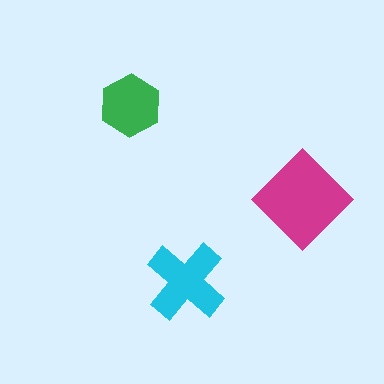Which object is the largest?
The magenta diamond.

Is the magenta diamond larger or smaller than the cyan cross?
Larger.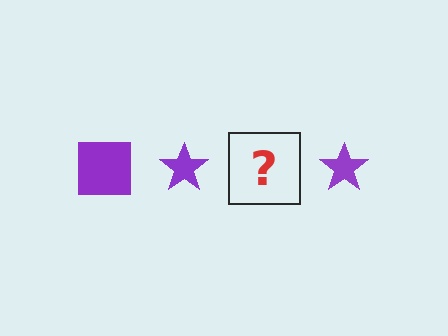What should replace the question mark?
The question mark should be replaced with a purple square.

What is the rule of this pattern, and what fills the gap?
The rule is that the pattern cycles through square, star shapes in purple. The gap should be filled with a purple square.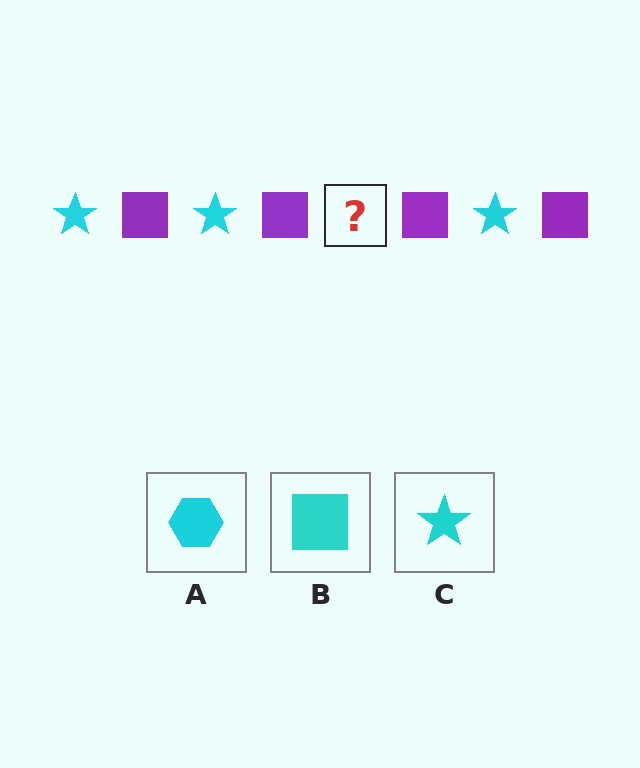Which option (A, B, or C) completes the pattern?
C.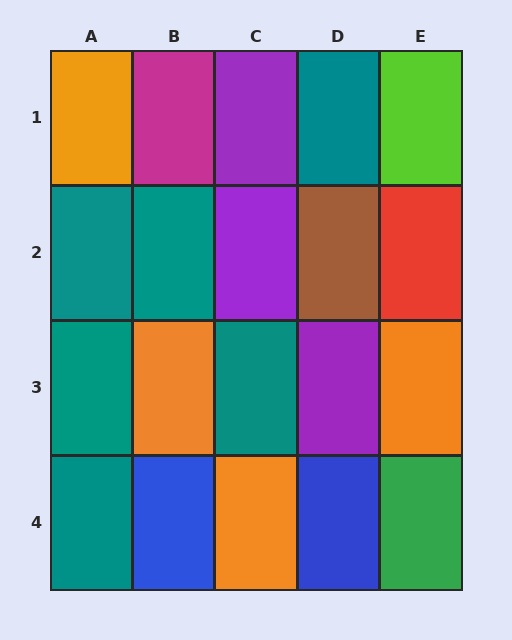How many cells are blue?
2 cells are blue.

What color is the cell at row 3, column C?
Teal.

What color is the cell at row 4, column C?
Orange.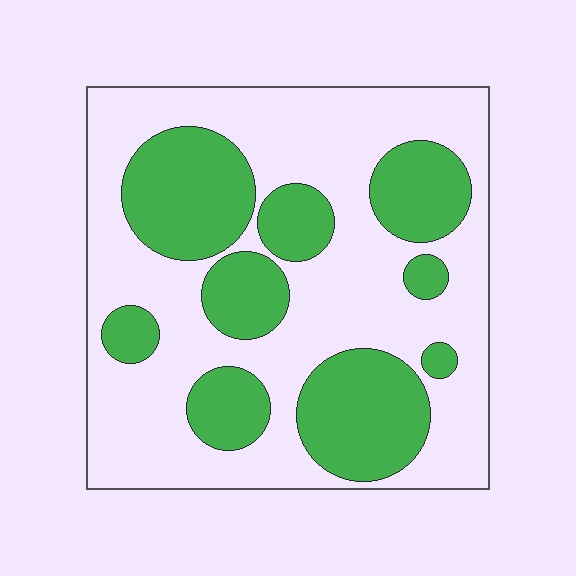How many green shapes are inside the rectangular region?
9.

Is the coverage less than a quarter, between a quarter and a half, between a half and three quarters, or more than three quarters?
Between a quarter and a half.